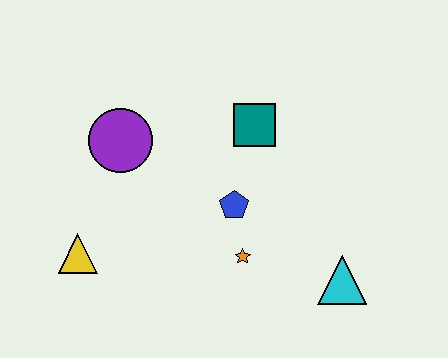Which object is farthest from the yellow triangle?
The cyan triangle is farthest from the yellow triangle.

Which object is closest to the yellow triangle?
The purple circle is closest to the yellow triangle.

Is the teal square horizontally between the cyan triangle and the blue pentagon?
Yes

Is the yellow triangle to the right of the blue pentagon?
No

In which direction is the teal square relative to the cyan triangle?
The teal square is above the cyan triangle.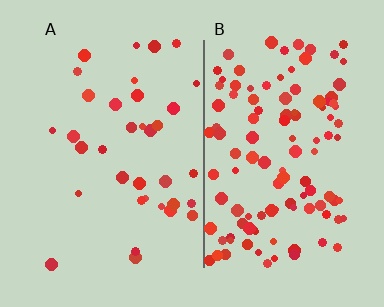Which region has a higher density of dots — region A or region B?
B (the right).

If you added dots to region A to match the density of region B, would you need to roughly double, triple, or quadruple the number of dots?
Approximately triple.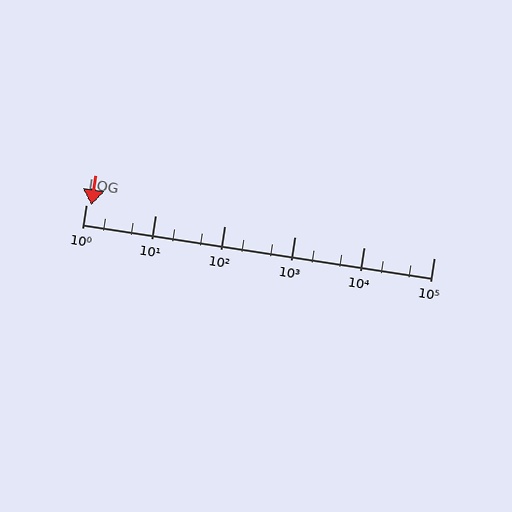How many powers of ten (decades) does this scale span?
The scale spans 5 decades, from 1 to 100000.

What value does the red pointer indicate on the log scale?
The pointer indicates approximately 1.2.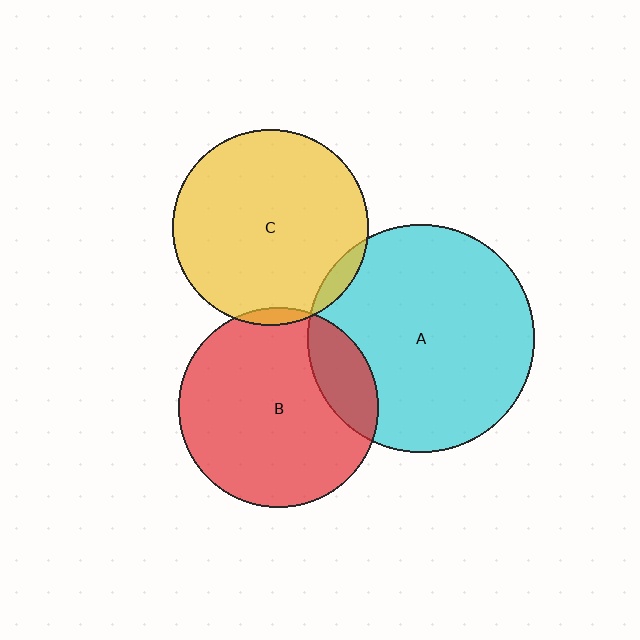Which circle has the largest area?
Circle A (cyan).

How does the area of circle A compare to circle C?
Approximately 1.3 times.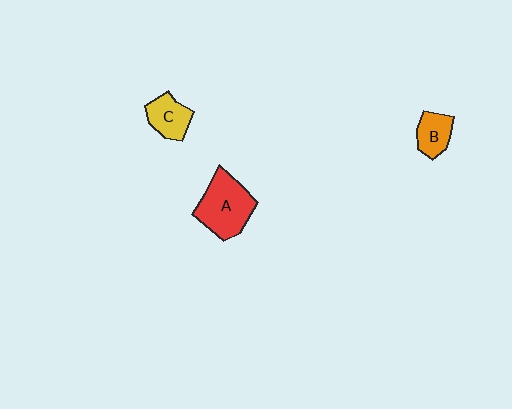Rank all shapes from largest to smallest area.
From largest to smallest: A (red), C (yellow), B (orange).